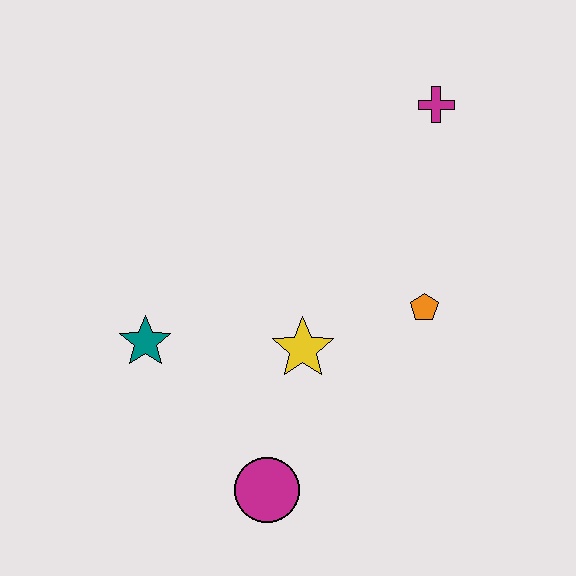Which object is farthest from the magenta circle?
The magenta cross is farthest from the magenta circle.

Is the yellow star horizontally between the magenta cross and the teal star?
Yes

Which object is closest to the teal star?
The yellow star is closest to the teal star.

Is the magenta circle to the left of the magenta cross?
Yes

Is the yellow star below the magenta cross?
Yes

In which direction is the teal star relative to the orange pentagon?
The teal star is to the left of the orange pentagon.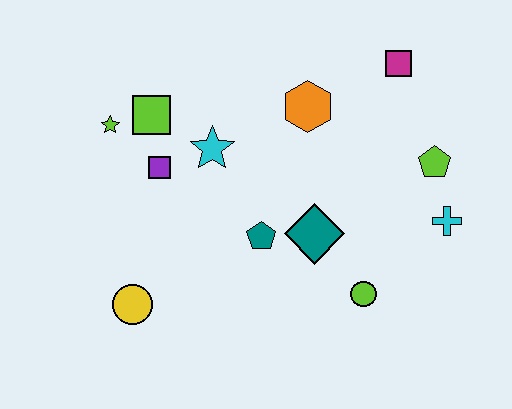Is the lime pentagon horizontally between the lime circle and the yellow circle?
No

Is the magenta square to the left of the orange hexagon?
No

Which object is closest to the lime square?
The lime star is closest to the lime square.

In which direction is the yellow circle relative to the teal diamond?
The yellow circle is to the left of the teal diamond.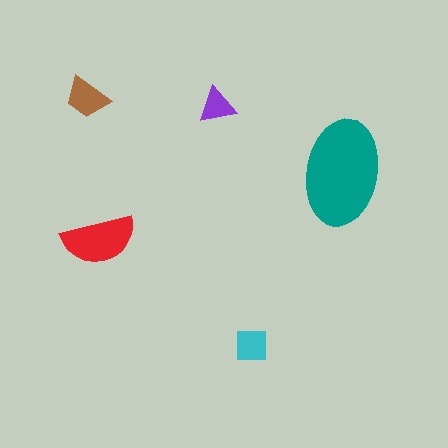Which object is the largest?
The teal ellipse.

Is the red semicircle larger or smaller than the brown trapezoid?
Larger.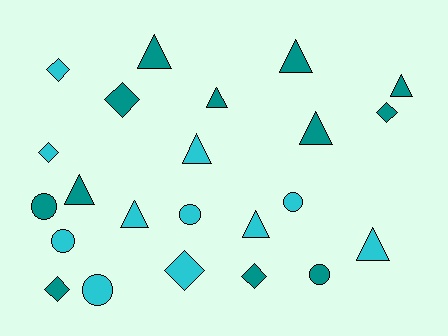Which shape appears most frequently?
Triangle, with 10 objects.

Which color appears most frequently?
Teal, with 12 objects.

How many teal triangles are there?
There are 6 teal triangles.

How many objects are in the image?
There are 23 objects.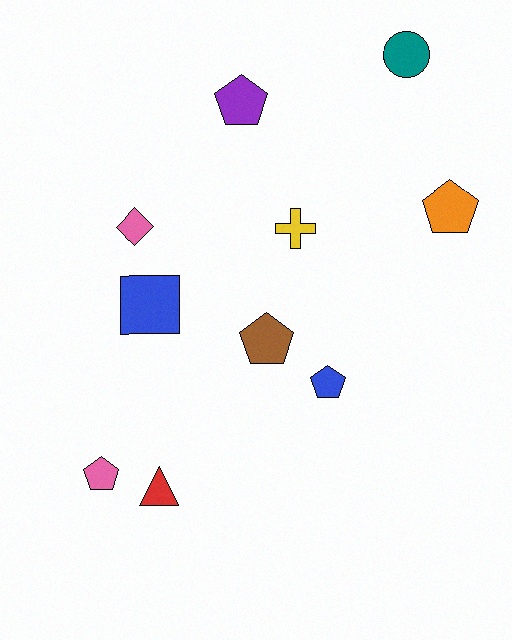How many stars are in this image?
There are no stars.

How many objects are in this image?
There are 10 objects.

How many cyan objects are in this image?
There are no cyan objects.